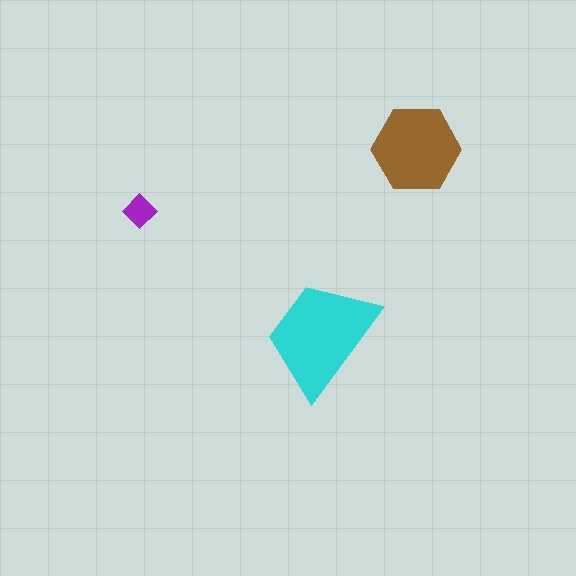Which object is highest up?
The brown hexagon is topmost.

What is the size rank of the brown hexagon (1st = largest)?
2nd.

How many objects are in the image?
There are 3 objects in the image.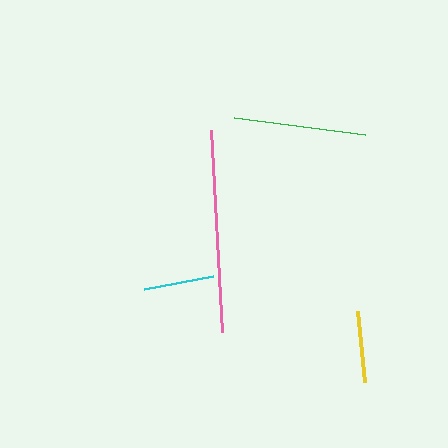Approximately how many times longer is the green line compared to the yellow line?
The green line is approximately 1.9 times the length of the yellow line.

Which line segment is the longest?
The pink line is the longest at approximately 202 pixels.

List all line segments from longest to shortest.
From longest to shortest: pink, green, yellow, cyan.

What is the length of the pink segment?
The pink segment is approximately 202 pixels long.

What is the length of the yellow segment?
The yellow segment is approximately 71 pixels long.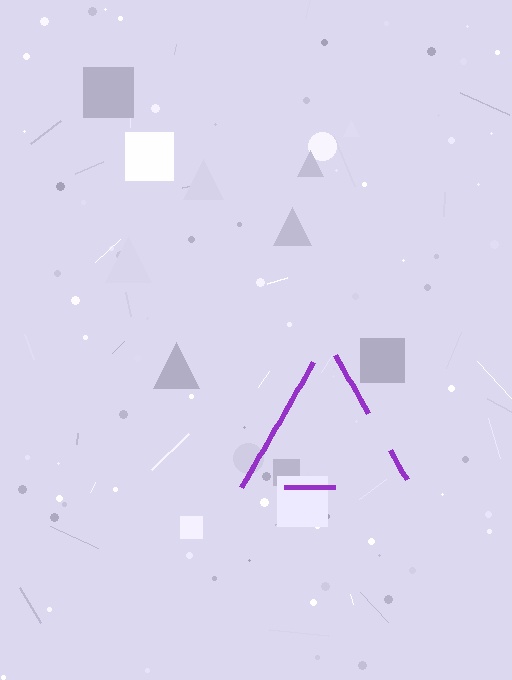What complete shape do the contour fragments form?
The contour fragments form a triangle.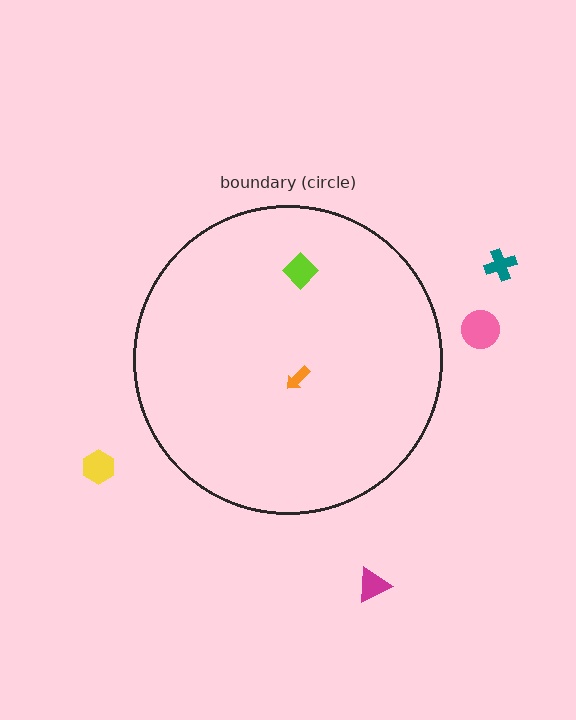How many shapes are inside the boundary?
2 inside, 4 outside.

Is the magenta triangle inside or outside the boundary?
Outside.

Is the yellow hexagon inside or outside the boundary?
Outside.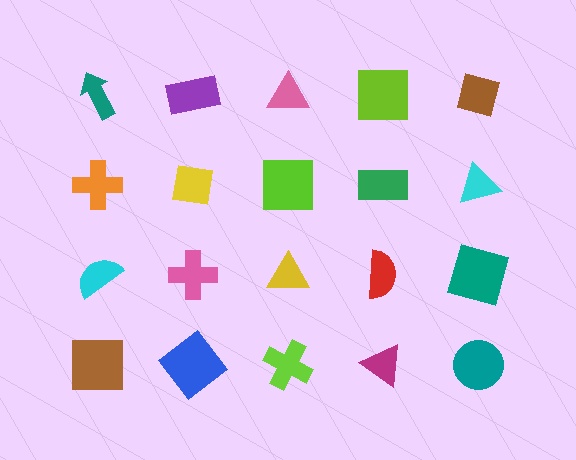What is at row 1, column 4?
A lime square.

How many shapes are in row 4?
5 shapes.